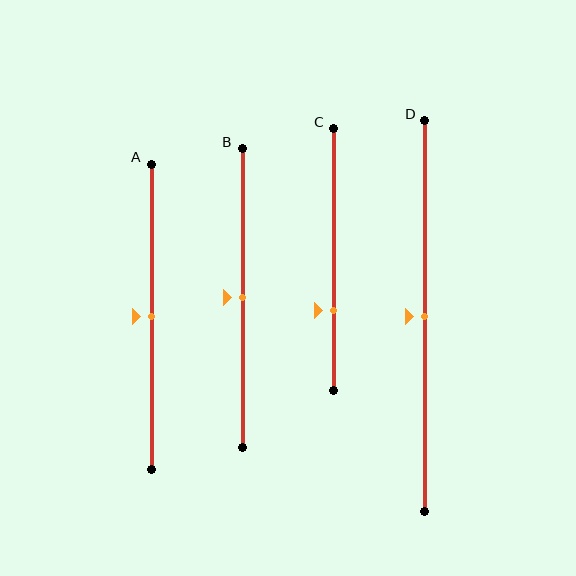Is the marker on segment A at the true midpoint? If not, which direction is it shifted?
Yes, the marker on segment A is at the true midpoint.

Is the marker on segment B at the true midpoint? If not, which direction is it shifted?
Yes, the marker on segment B is at the true midpoint.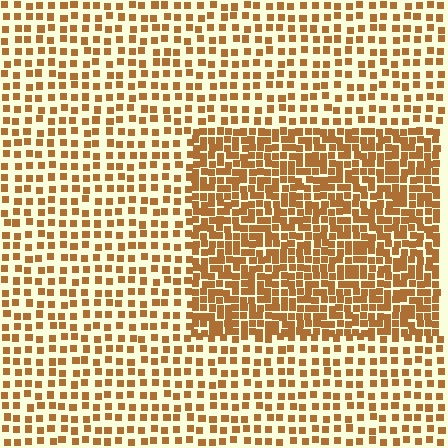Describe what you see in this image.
The image contains small brown elements arranged at two different densities. A rectangle-shaped region is visible where the elements are more densely packed than the surrounding area.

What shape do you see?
I see a rectangle.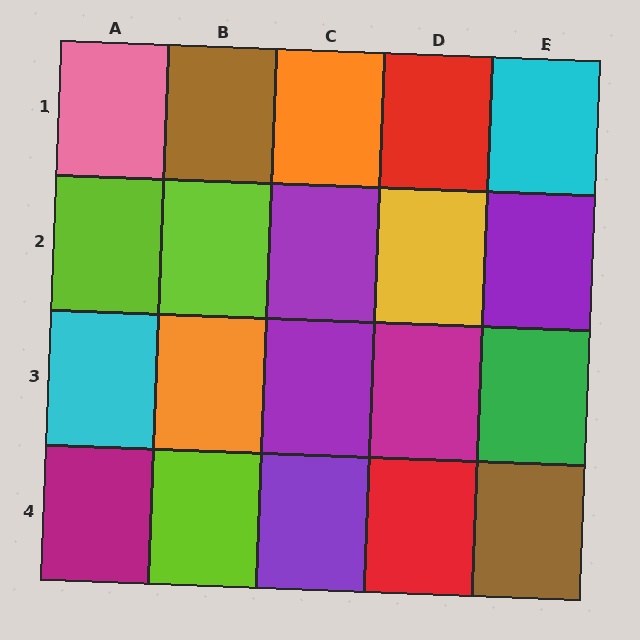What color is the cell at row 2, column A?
Lime.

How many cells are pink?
1 cell is pink.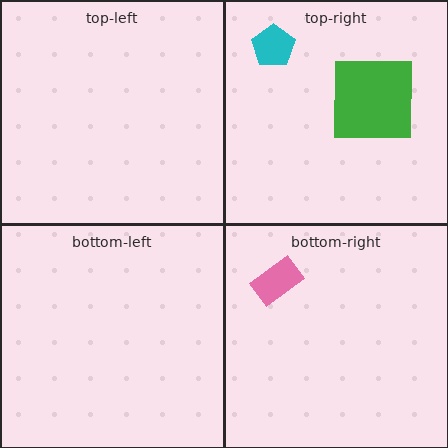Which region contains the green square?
The top-right region.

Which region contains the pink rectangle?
The bottom-right region.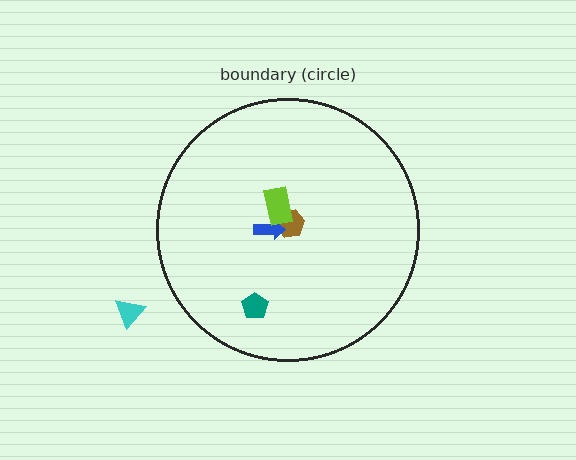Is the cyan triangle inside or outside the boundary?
Outside.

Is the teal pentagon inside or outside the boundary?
Inside.